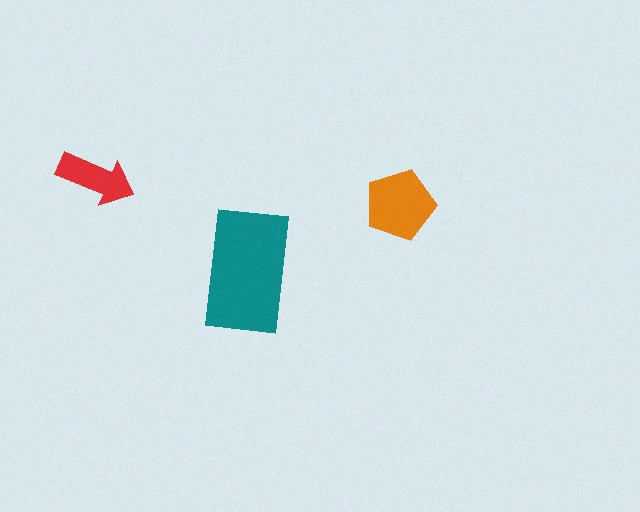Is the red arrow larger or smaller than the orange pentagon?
Smaller.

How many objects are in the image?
There are 3 objects in the image.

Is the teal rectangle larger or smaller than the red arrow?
Larger.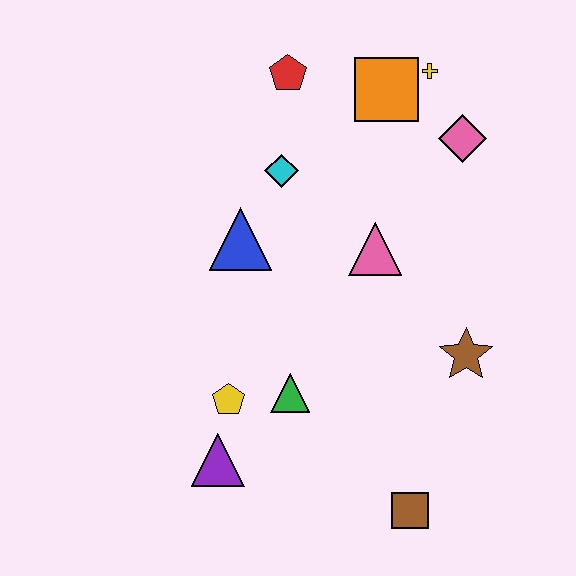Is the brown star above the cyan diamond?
No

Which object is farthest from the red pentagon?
The brown square is farthest from the red pentagon.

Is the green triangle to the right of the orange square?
No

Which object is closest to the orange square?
The yellow cross is closest to the orange square.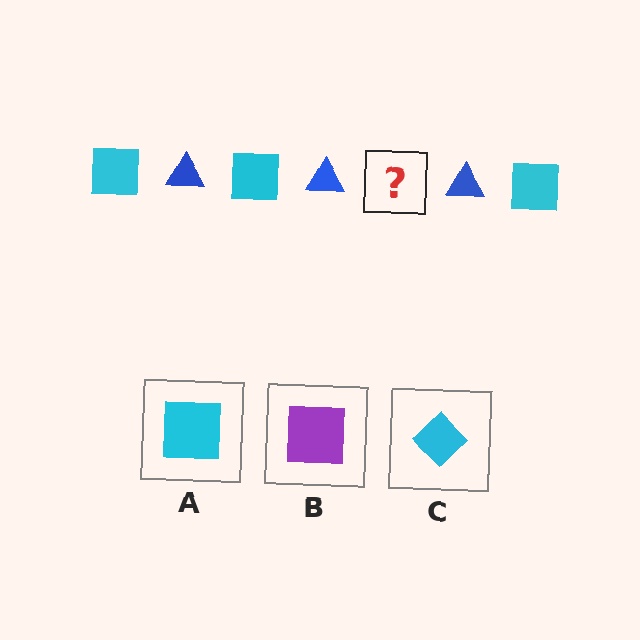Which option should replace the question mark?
Option A.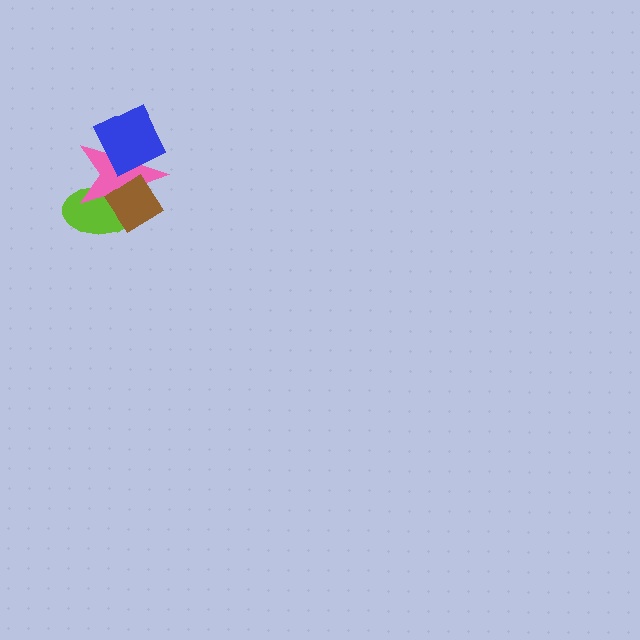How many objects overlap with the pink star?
3 objects overlap with the pink star.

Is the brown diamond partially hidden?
No, no other shape covers it.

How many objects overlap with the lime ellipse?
2 objects overlap with the lime ellipse.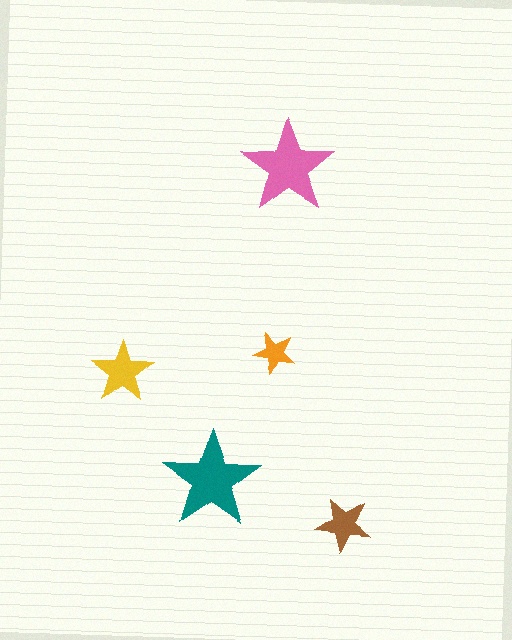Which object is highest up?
The pink star is topmost.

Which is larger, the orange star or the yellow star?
The yellow one.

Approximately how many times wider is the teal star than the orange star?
About 2.5 times wider.